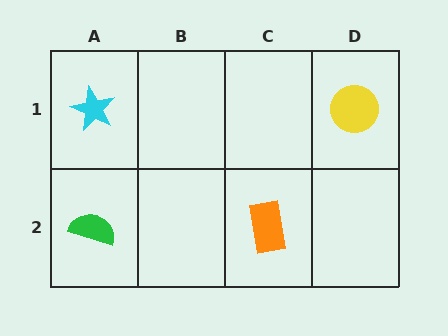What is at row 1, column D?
A yellow circle.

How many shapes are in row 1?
2 shapes.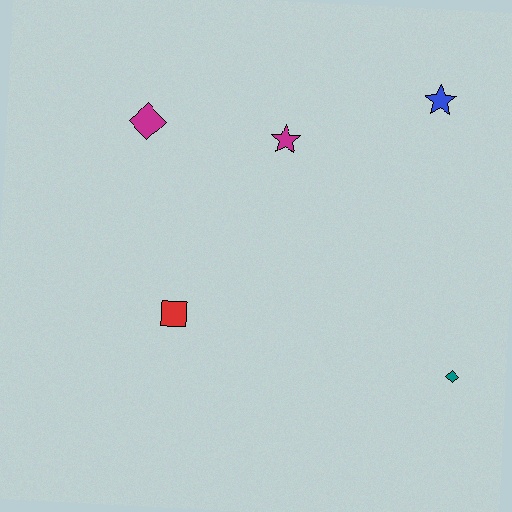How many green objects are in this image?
There are no green objects.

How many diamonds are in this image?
There are 2 diamonds.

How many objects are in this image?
There are 5 objects.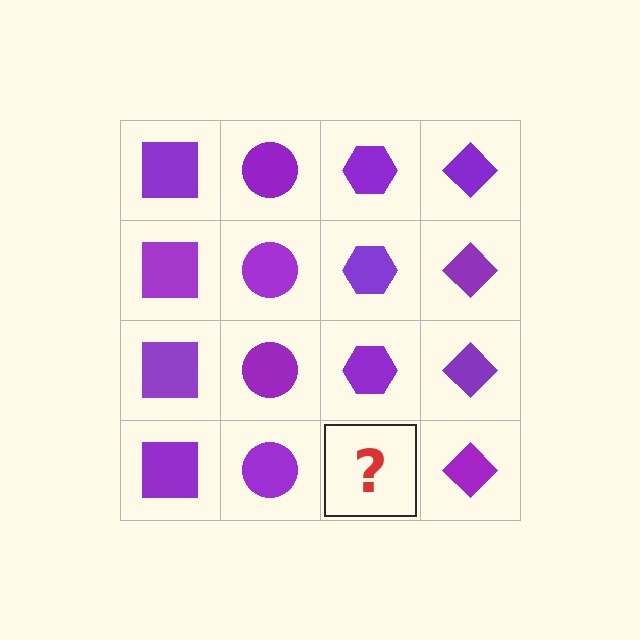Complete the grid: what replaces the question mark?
The question mark should be replaced with a purple hexagon.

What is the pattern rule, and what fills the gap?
The rule is that each column has a consistent shape. The gap should be filled with a purple hexagon.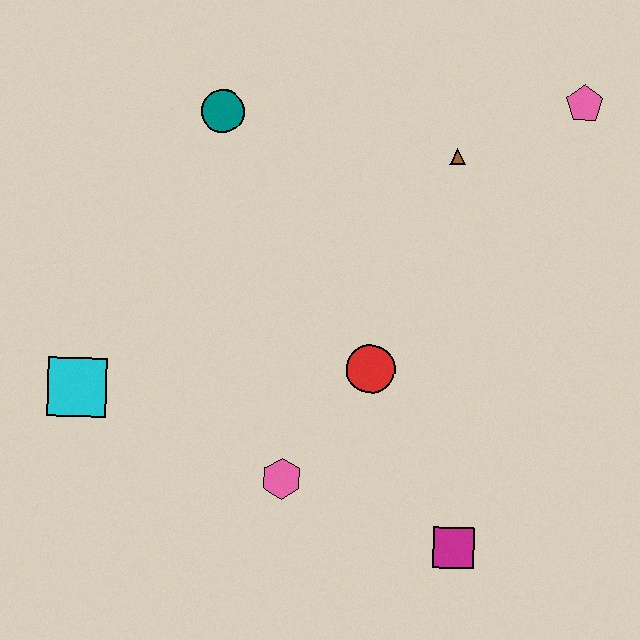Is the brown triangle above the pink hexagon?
Yes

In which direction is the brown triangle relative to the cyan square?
The brown triangle is to the right of the cyan square.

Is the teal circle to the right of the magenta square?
No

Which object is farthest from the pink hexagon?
The pink pentagon is farthest from the pink hexagon.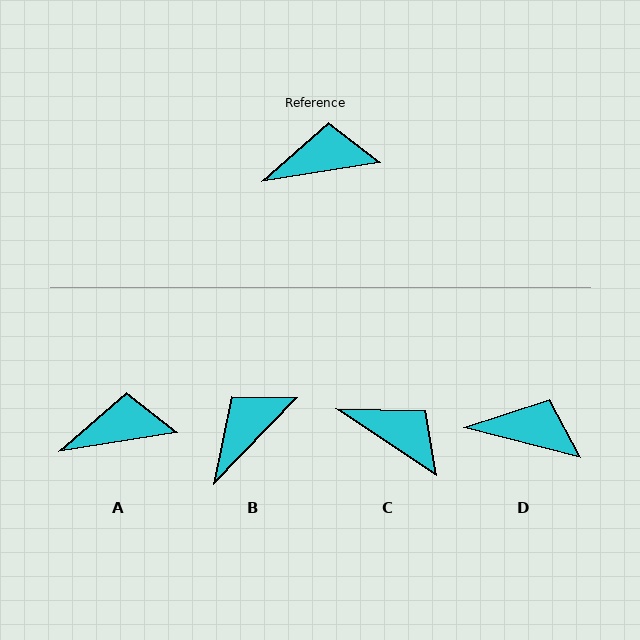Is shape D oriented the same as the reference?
No, it is off by about 24 degrees.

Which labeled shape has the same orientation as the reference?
A.